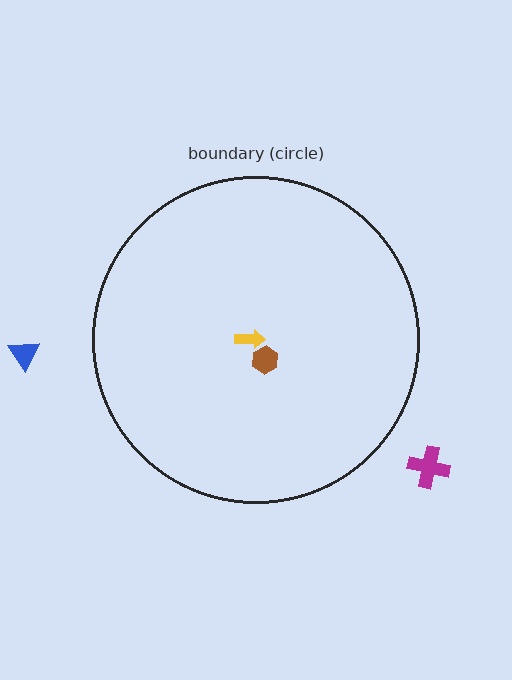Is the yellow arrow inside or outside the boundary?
Inside.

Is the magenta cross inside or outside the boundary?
Outside.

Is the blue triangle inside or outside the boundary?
Outside.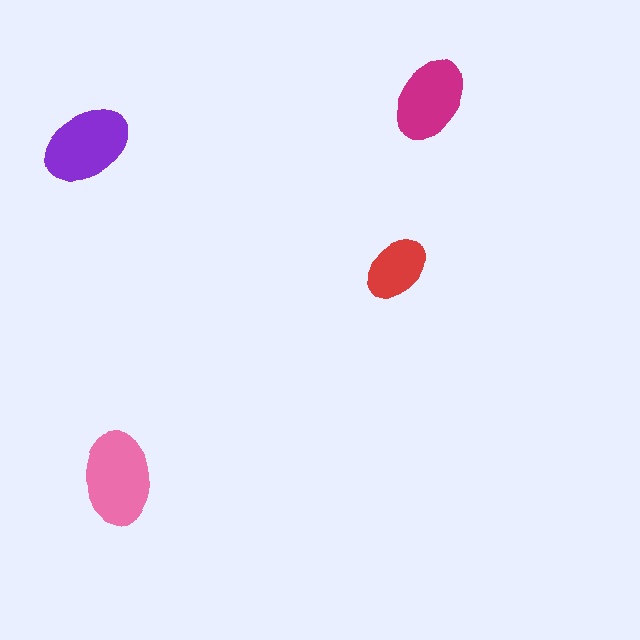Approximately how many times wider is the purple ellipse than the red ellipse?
About 1.5 times wider.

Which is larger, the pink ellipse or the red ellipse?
The pink one.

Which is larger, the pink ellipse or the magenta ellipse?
The pink one.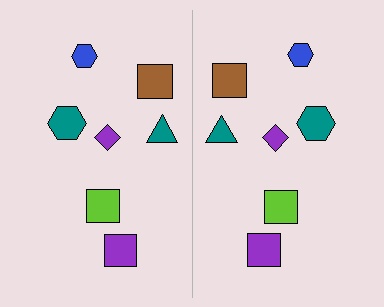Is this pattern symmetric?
Yes, this pattern has bilateral (reflection) symmetry.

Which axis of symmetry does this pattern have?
The pattern has a vertical axis of symmetry running through the center of the image.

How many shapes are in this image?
There are 14 shapes in this image.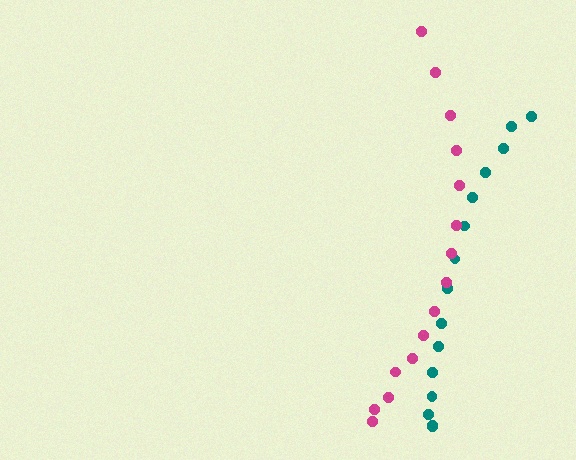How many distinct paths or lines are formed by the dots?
There are 2 distinct paths.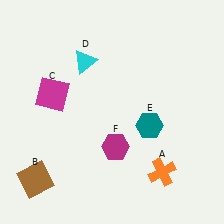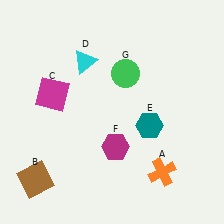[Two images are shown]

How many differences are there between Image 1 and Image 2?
There is 1 difference between the two images.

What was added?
A green circle (G) was added in Image 2.